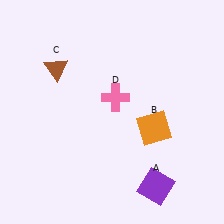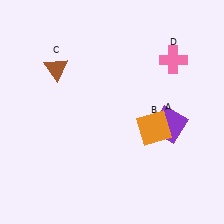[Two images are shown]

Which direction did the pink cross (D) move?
The pink cross (D) moved right.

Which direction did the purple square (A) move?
The purple square (A) moved up.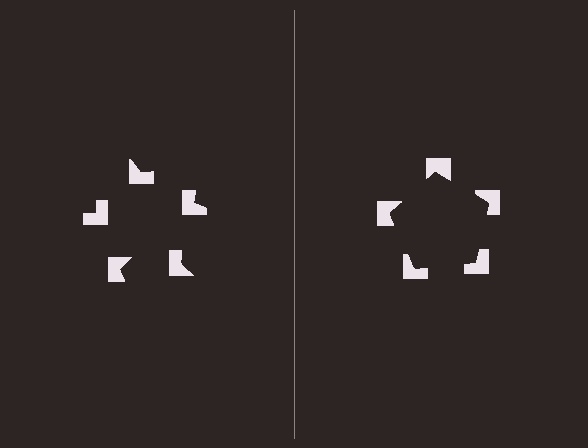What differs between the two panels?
The notched squares are positioned identically on both sides; only the wedge orientations differ. On the right they align to a pentagon; on the left they are misaligned.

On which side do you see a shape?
An illusory pentagon appears on the right side. On the left side the wedge cuts are rotated, so no coherent shape forms.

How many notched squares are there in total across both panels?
10 — 5 on each side.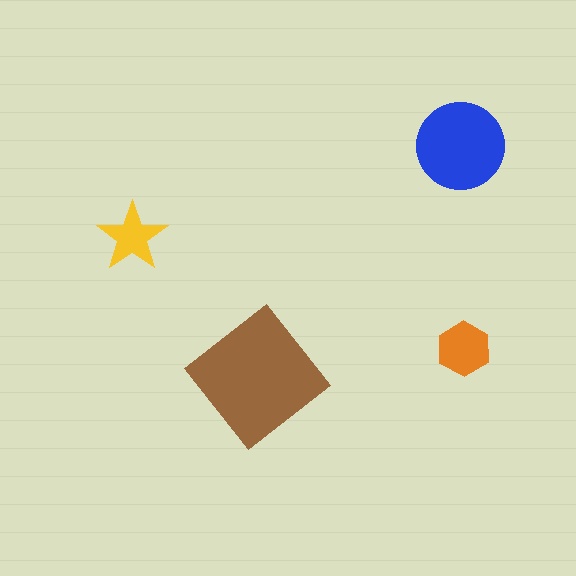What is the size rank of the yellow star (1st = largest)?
4th.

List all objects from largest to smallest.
The brown diamond, the blue circle, the orange hexagon, the yellow star.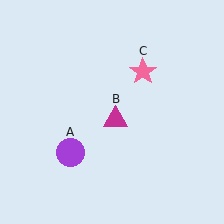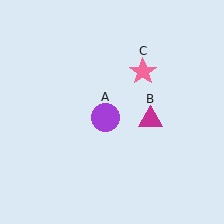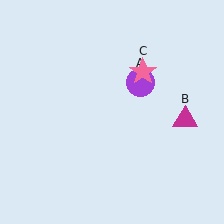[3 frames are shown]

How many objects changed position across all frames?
2 objects changed position: purple circle (object A), magenta triangle (object B).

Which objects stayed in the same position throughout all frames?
Pink star (object C) remained stationary.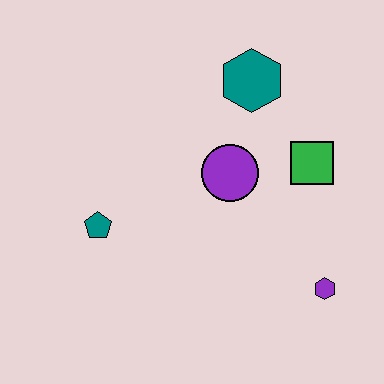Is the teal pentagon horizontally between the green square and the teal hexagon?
No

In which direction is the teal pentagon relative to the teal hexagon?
The teal pentagon is to the left of the teal hexagon.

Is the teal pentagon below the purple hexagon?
No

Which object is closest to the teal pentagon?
The purple circle is closest to the teal pentagon.